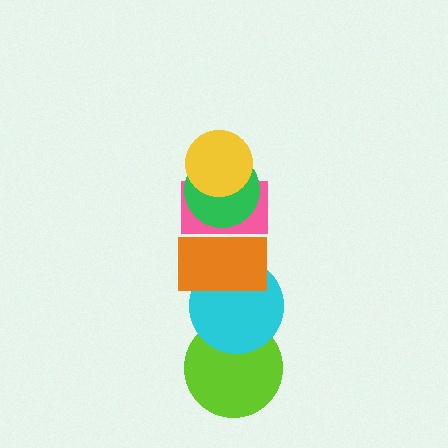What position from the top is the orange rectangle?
The orange rectangle is 4th from the top.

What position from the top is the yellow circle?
The yellow circle is 1st from the top.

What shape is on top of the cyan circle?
The orange rectangle is on top of the cyan circle.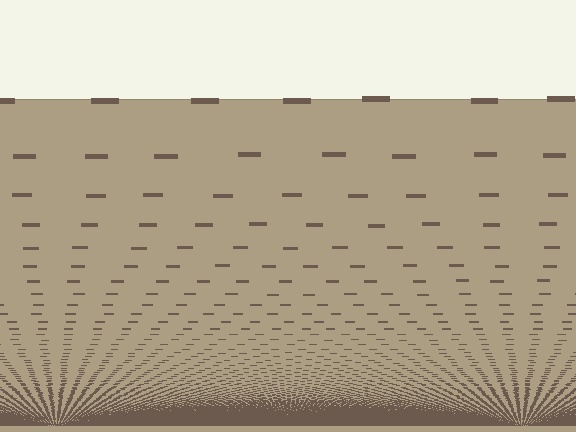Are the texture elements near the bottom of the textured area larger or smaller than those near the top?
Smaller. The gradient is inverted — elements near the bottom are smaller and denser.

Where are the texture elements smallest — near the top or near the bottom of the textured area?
Near the bottom.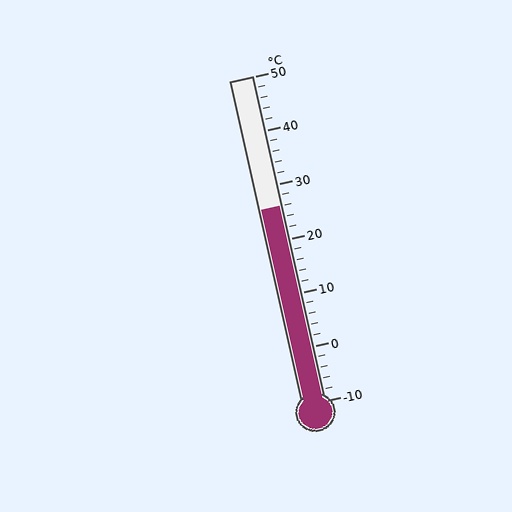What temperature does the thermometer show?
The thermometer shows approximately 26°C.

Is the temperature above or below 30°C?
The temperature is below 30°C.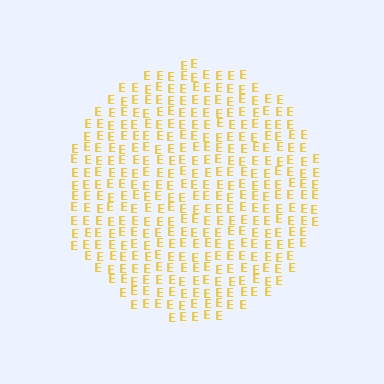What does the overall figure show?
The overall figure shows a circle.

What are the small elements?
The small elements are letter E's.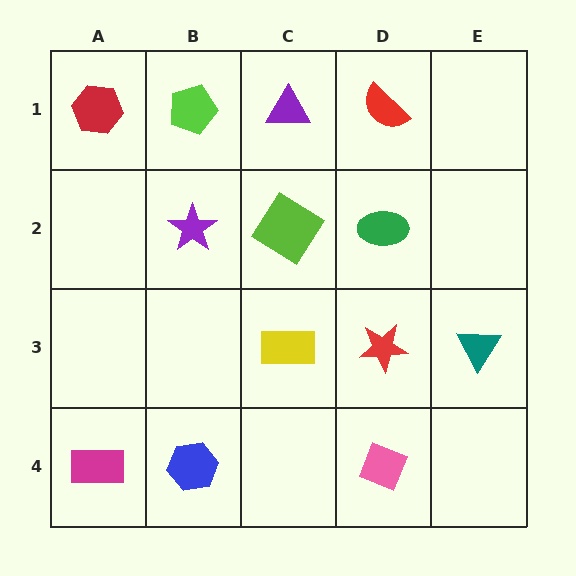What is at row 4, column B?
A blue hexagon.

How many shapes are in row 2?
3 shapes.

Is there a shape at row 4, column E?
No, that cell is empty.